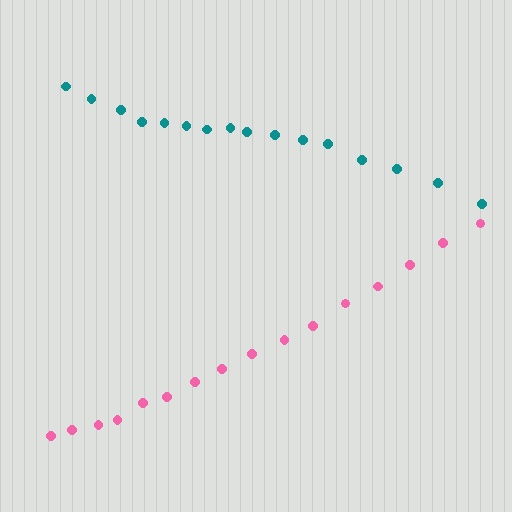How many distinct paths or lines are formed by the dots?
There are 2 distinct paths.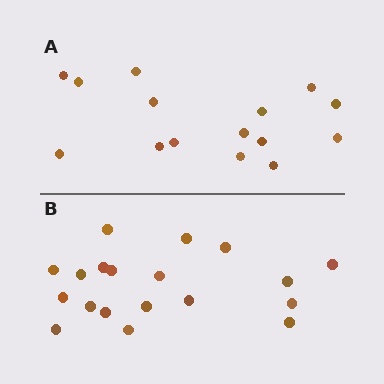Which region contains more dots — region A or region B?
Region B (the bottom region) has more dots.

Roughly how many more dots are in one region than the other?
Region B has about 4 more dots than region A.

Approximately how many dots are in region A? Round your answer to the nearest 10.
About 20 dots. (The exact count is 15, which rounds to 20.)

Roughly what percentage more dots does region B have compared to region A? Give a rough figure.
About 25% more.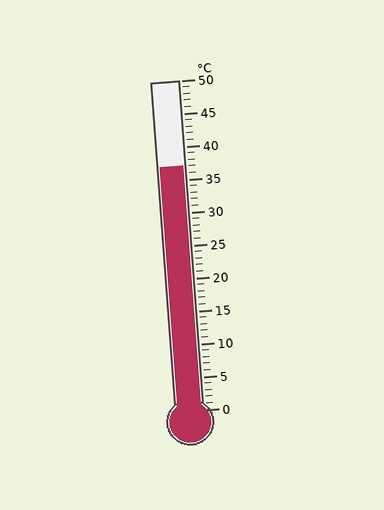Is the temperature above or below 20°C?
The temperature is above 20°C.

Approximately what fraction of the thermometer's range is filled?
The thermometer is filled to approximately 75% of its range.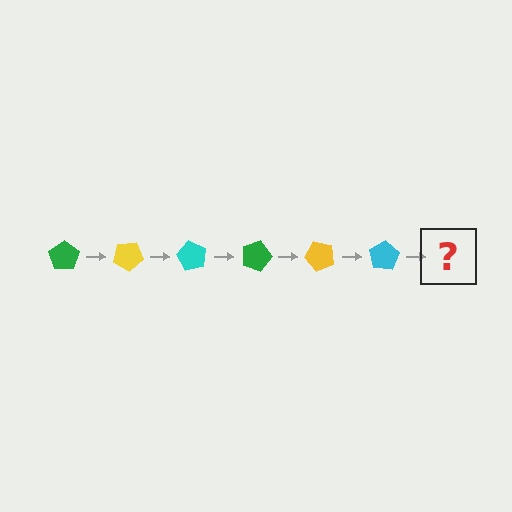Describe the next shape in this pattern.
It should be a green pentagon, rotated 180 degrees from the start.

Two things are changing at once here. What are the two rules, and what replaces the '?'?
The two rules are that it rotates 30 degrees each step and the color cycles through green, yellow, and cyan. The '?' should be a green pentagon, rotated 180 degrees from the start.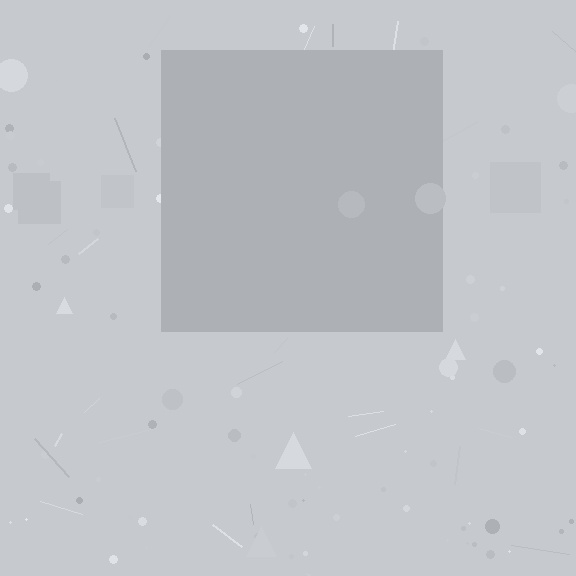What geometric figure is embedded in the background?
A square is embedded in the background.